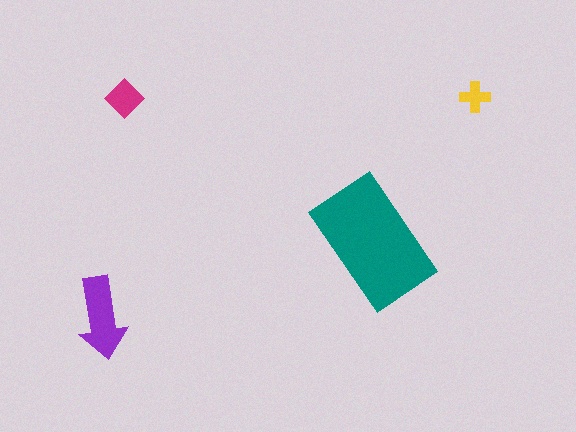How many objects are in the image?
There are 4 objects in the image.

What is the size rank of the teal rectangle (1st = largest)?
1st.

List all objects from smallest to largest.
The yellow cross, the magenta diamond, the purple arrow, the teal rectangle.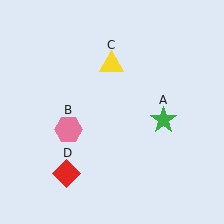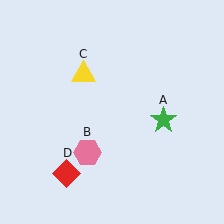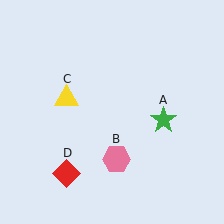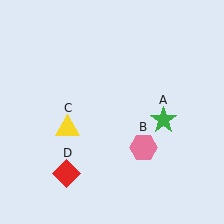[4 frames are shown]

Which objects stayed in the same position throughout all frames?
Green star (object A) and red diamond (object D) remained stationary.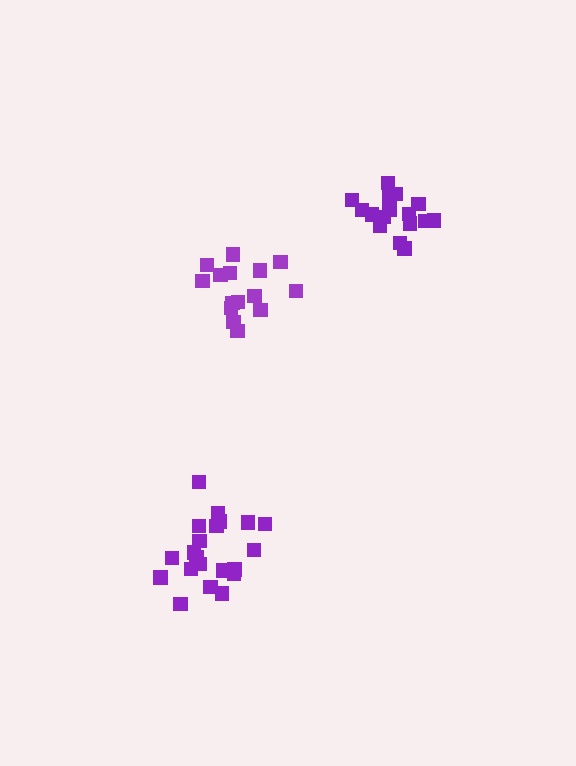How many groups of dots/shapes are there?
There are 3 groups.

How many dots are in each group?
Group 1: 15 dots, Group 2: 16 dots, Group 3: 21 dots (52 total).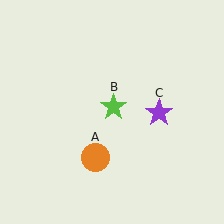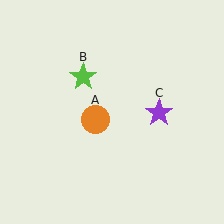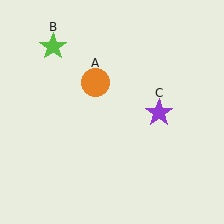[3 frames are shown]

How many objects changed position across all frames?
2 objects changed position: orange circle (object A), lime star (object B).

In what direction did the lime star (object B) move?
The lime star (object B) moved up and to the left.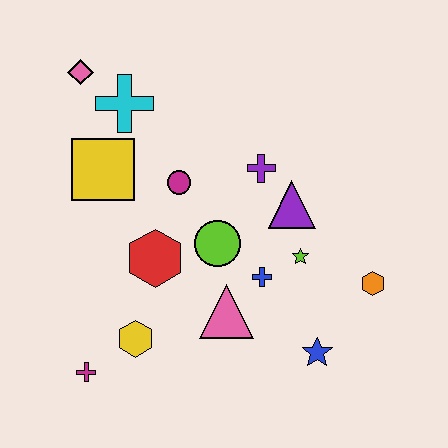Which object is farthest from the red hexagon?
The orange hexagon is farthest from the red hexagon.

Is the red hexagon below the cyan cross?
Yes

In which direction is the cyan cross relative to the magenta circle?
The cyan cross is above the magenta circle.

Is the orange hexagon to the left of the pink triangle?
No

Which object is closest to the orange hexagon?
The lime star is closest to the orange hexagon.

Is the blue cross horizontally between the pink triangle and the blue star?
Yes